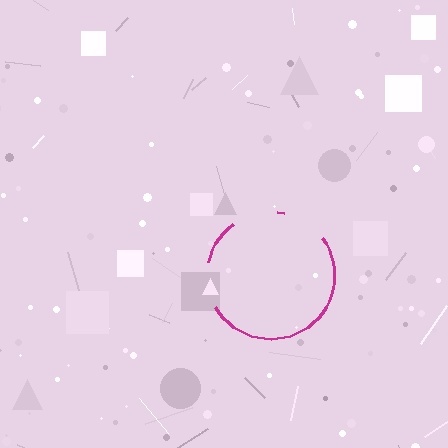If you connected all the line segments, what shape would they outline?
They would outline a circle.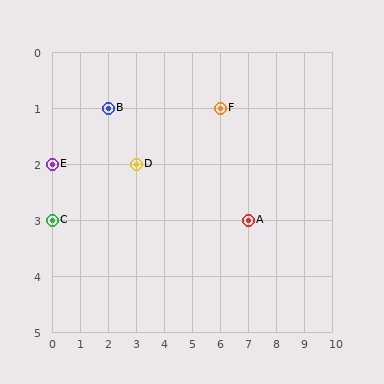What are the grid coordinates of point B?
Point B is at grid coordinates (2, 1).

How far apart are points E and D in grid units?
Points E and D are 3 columns apart.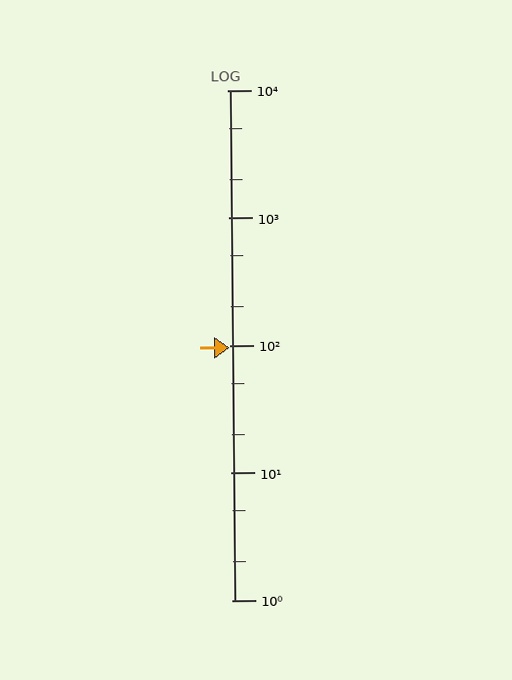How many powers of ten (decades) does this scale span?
The scale spans 4 decades, from 1 to 10000.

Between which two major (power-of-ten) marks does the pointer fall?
The pointer is between 10 and 100.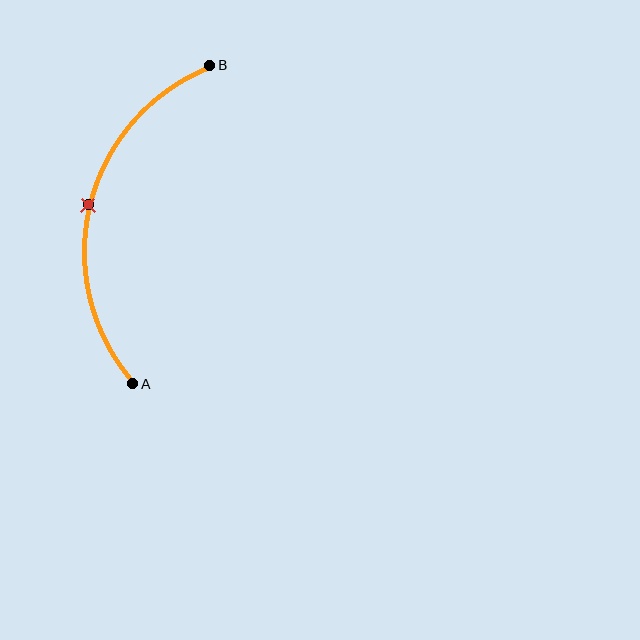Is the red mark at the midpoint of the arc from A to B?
Yes. The red mark lies on the arc at equal arc-length from both A and B — it is the arc midpoint.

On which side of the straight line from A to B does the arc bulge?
The arc bulges to the left of the straight line connecting A and B.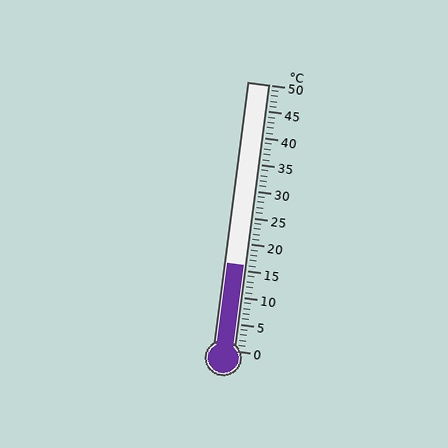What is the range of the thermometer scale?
The thermometer scale ranges from 0°C to 50°C.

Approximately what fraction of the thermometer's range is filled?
The thermometer is filled to approximately 30% of its range.